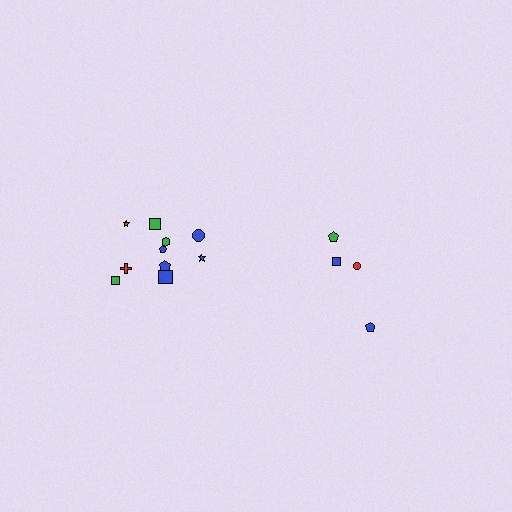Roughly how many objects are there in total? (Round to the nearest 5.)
Roughly 15 objects in total.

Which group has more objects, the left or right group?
The left group.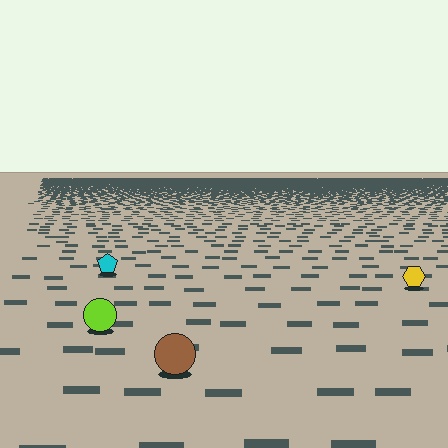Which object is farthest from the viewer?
The cyan pentagon is farthest from the viewer. It appears smaller and the ground texture around it is denser.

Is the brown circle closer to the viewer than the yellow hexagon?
Yes. The brown circle is closer — you can tell from the texture gradient: the ground texture is coarser near it.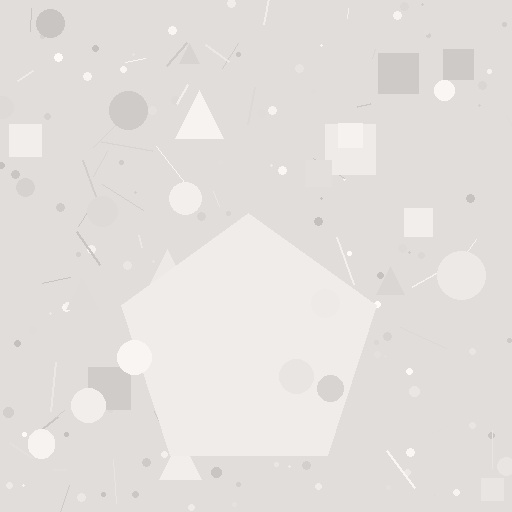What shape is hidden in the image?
A pentagon is hidden in the image.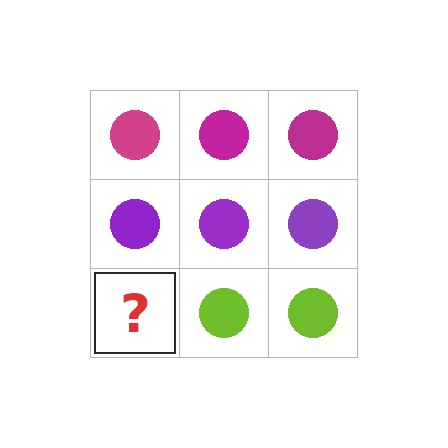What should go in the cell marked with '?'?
The missing cell should contain a lime circle.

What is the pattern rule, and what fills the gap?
The rule is that each row has a consistent color. The gap should be filled with a lime circle.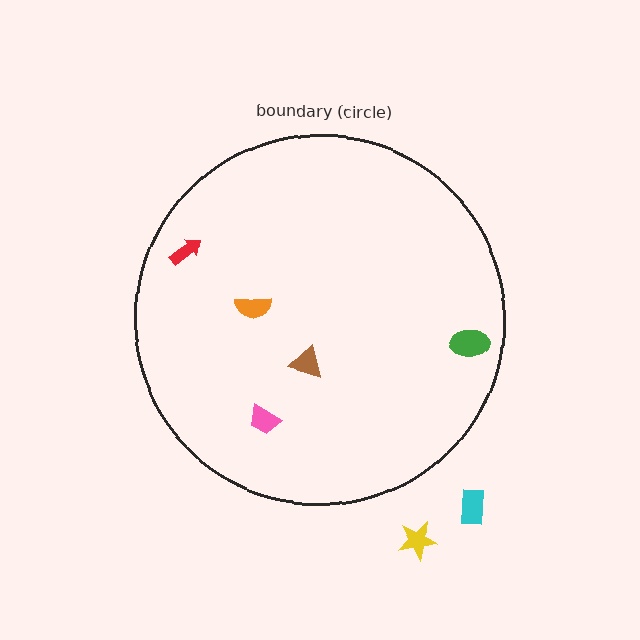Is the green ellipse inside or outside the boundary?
Inside.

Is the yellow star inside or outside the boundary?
Outside.